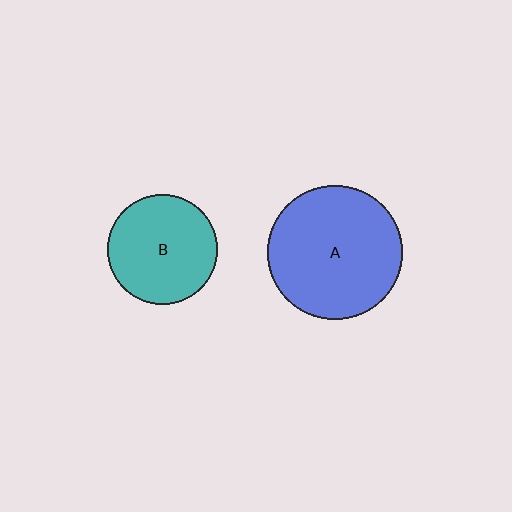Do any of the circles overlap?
No, none of the circles overlap.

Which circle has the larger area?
Circle A (blue).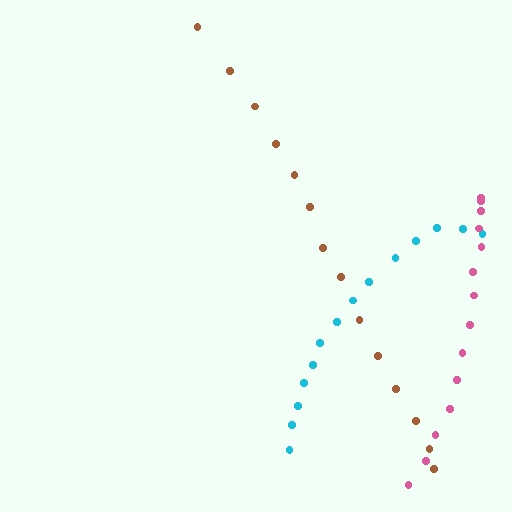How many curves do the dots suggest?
There are 3 distinct paths.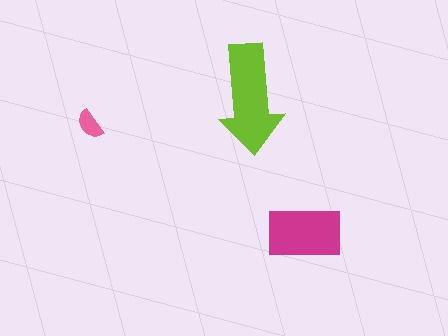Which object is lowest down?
The magenta rectangle is bottommost.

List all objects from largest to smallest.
The lime arrow, the magenta rectangle, the pink semicircle.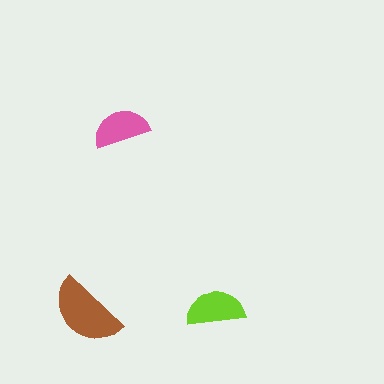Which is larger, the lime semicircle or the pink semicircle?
The lime one.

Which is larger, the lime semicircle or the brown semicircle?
The brown one.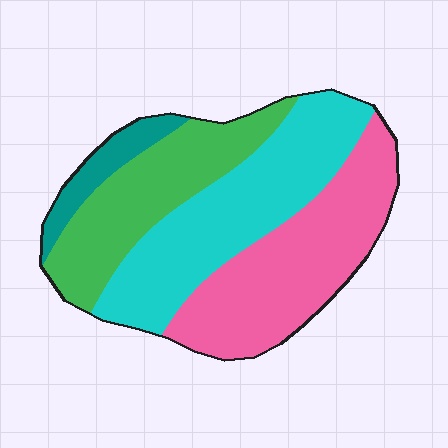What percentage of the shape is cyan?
Cyan covers about 35% of the shape.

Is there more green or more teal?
Green.